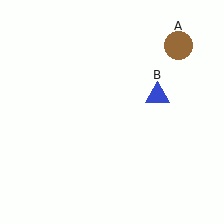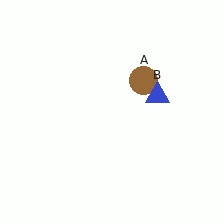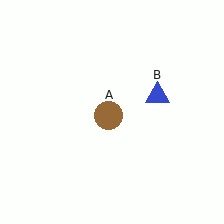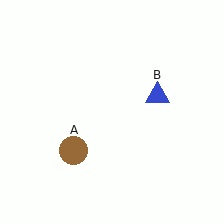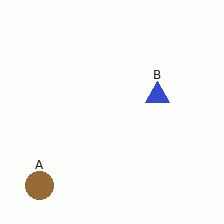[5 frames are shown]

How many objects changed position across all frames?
1 object changed position: brown circle (object A).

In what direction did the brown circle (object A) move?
The brown circle (object A) moved down and to the left.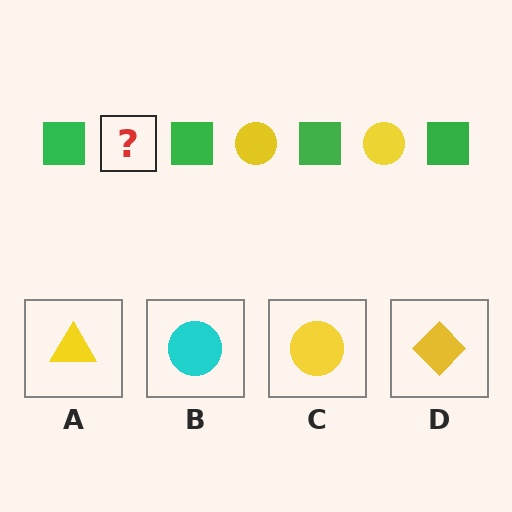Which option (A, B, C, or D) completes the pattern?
C.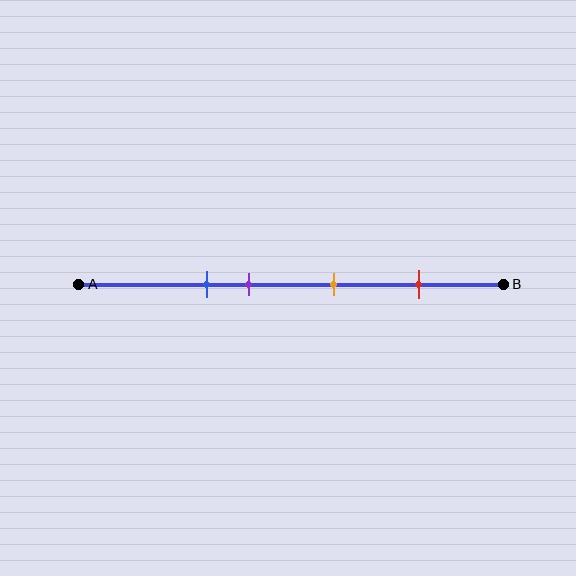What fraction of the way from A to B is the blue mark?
The blue mark is approximately 30% (0.3) of the way from A to B.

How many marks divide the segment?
There are 4 marks dividing the segment.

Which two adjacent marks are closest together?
The blue and purple marks are the closest adjacent pair.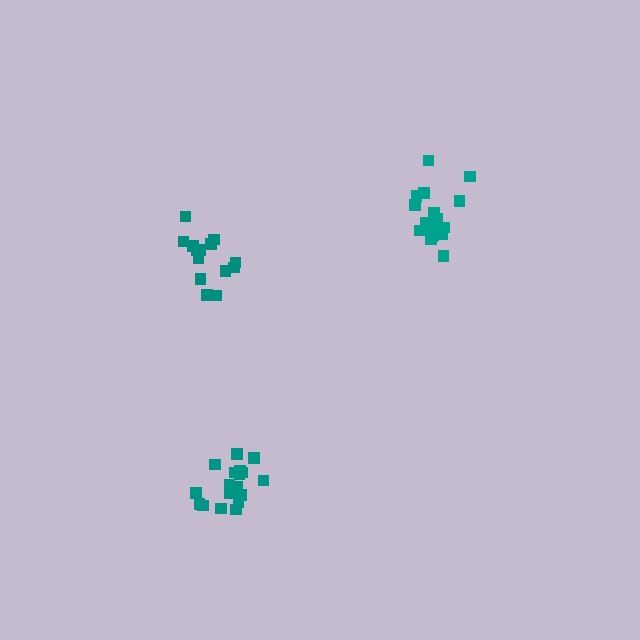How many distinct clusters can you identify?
There are 3 distinct clusters.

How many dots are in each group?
Group 1: 20 dots, Group 2: 14 dots, Group 3: 19 dots (53 total).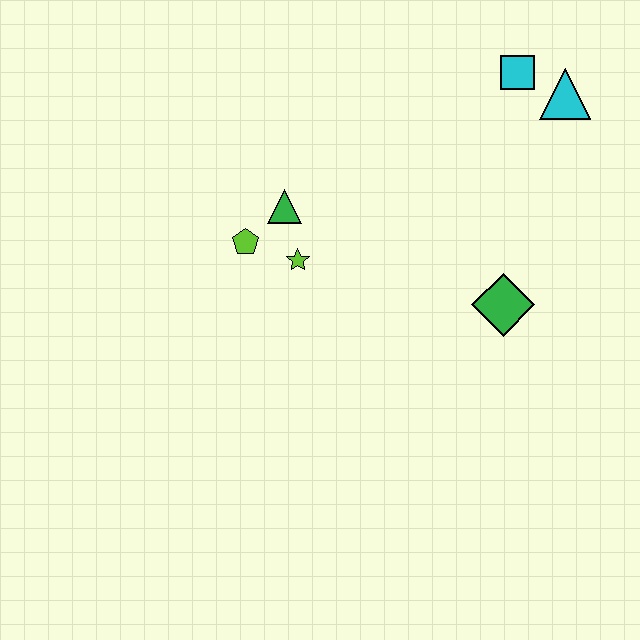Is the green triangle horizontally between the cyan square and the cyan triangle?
No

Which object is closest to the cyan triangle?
The cyan square is closest to the cyan triangle.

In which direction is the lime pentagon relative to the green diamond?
The lime pentagon is to the left of the green diamond.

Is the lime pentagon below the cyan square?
Yes